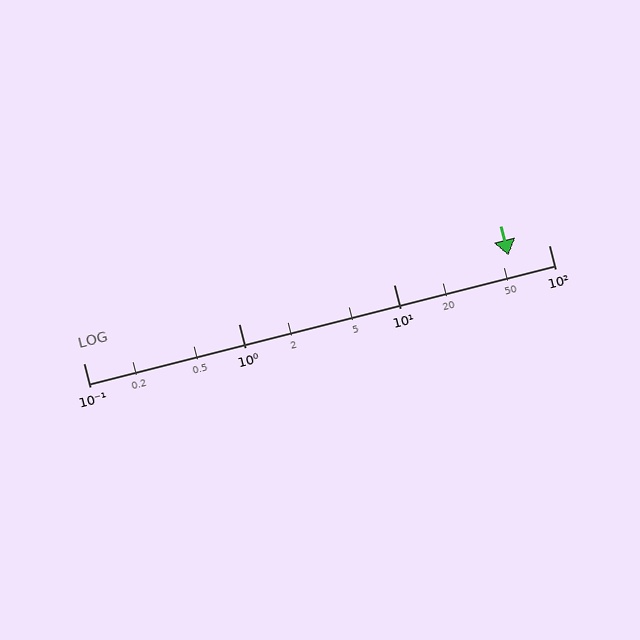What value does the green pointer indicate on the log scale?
The pointer indicates approximately 55.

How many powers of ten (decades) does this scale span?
The scale spans 3 decades, from 0.1 to 100.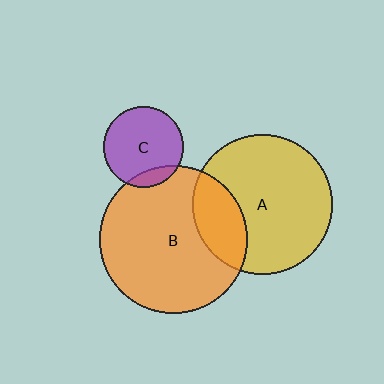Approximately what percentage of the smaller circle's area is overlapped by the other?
Approximately 25%.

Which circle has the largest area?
Circle B (orange).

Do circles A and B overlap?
Yes.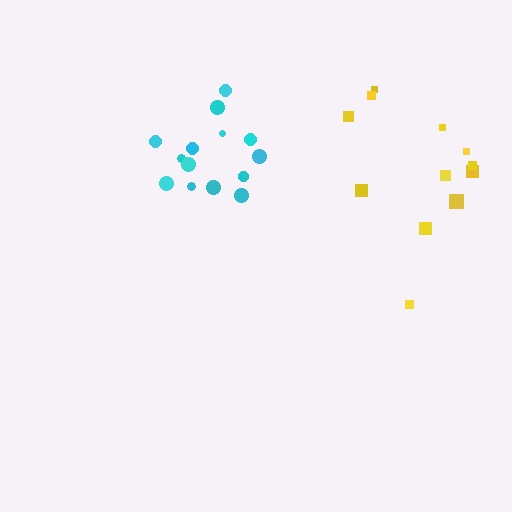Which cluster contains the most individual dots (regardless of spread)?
Cyan (14).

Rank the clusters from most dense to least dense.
cyan, yellow.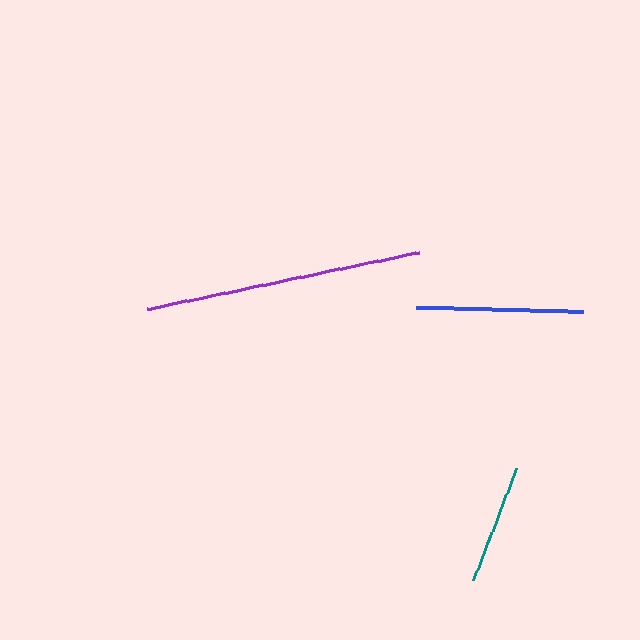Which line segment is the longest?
The purple line is the longest at approximately 277 pixels.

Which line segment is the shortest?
The teal line is the shortest at approximately 120 pixels.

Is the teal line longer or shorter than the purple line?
The purple line is longer than the teal line.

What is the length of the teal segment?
The teal segment is approximately 120 pixels long.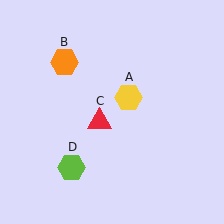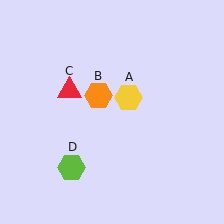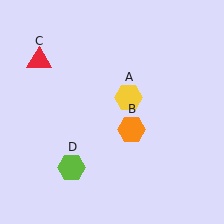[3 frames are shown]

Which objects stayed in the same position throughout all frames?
Yellow hexagon (object A) and lime hexagon (object D) remained stationary.